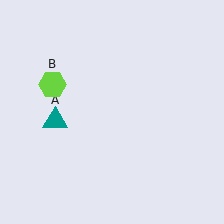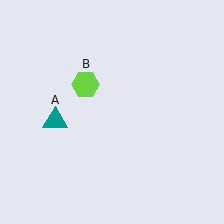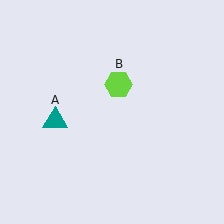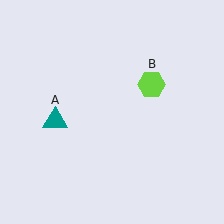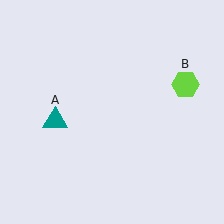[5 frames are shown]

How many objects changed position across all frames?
1 object changed position: lime hexagon (object B).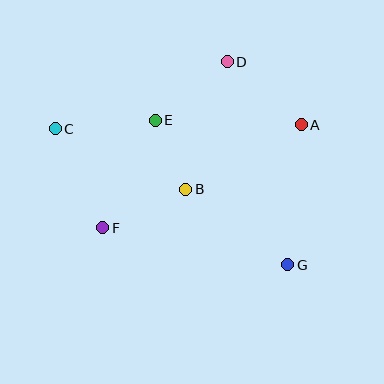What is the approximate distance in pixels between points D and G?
The distance between D and G is approximately 212 pixels.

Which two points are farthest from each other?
Points C and G are farthest from each other.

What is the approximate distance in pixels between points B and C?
The distance between B and C is approximately 144 pixels.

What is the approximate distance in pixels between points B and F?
The distance between B and F is approximately 91 pixels.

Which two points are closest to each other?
Points B and E are closest to each other.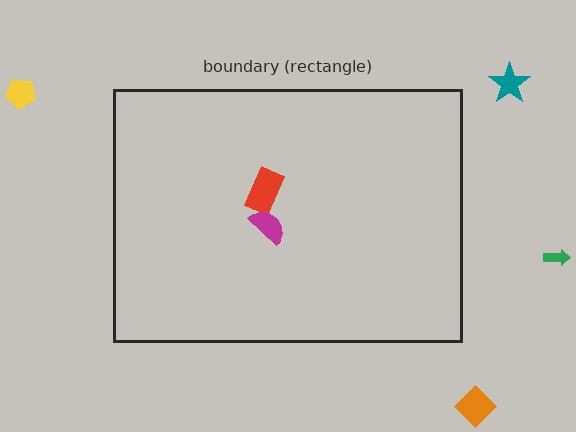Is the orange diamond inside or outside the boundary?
Outside.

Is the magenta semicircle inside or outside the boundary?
Inside.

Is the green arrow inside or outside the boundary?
Outside.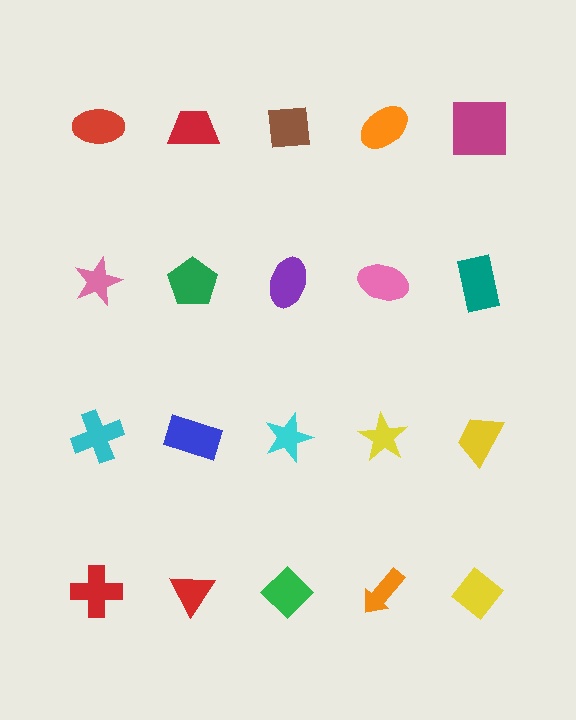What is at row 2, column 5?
A teal rectangle.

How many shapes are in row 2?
5 shapes.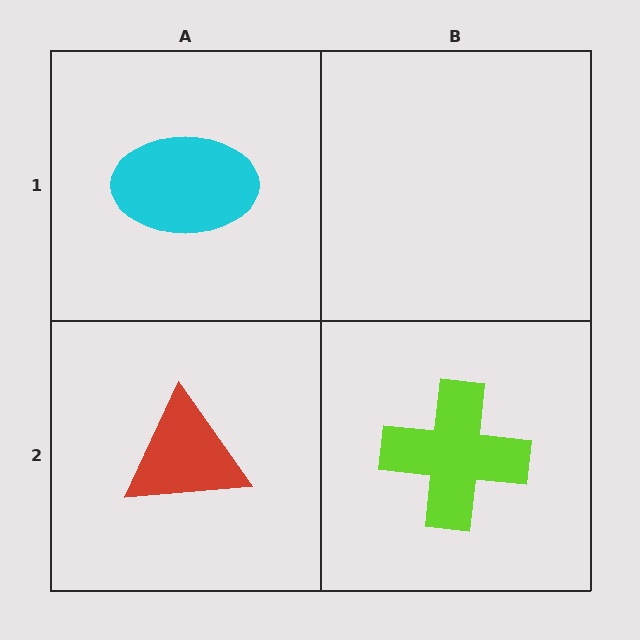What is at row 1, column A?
A cyan ellipse.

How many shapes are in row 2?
2 shapes.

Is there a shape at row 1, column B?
No, that cell is empty.